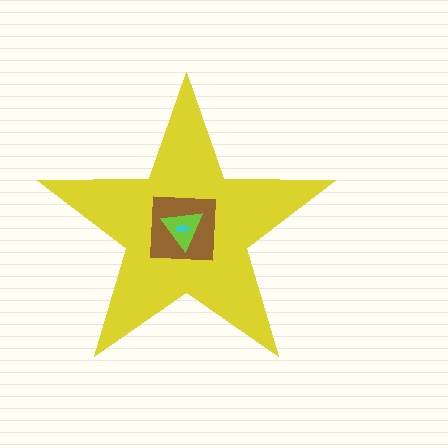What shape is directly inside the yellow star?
The brown square.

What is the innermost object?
The cyan arrow.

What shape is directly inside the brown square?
The lime triangle.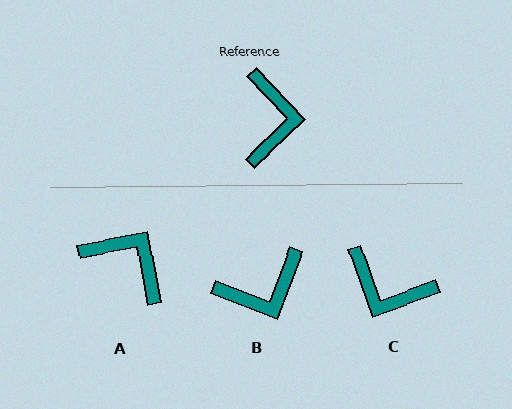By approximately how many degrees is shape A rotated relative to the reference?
Approximately 56 degrees counter-clockwise.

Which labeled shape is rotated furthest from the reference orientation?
C, about 114 degrees away.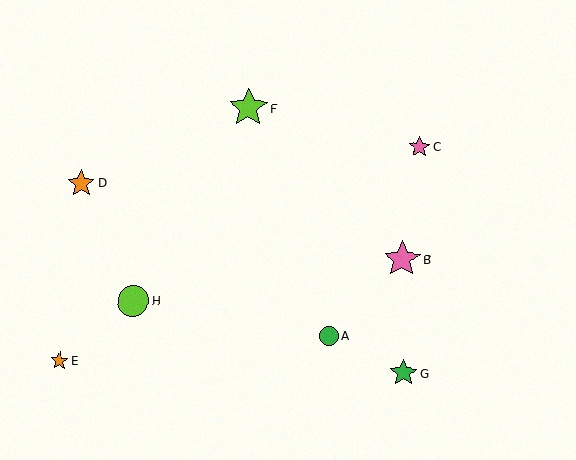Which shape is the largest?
The lime star (labeled F) is the largest.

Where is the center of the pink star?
The center of the pink star is at (419, 147).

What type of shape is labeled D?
Shape D is an orange star.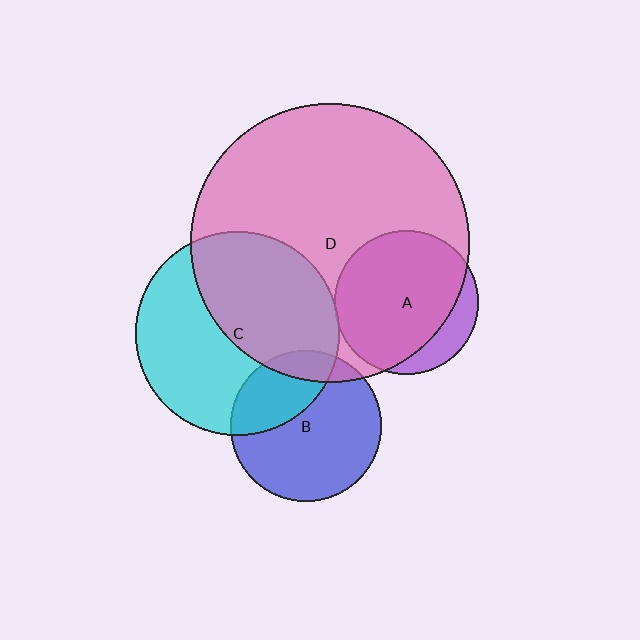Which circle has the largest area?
Circle D (pink).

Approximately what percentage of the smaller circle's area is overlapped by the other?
Approximately 50%.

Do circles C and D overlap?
Yes.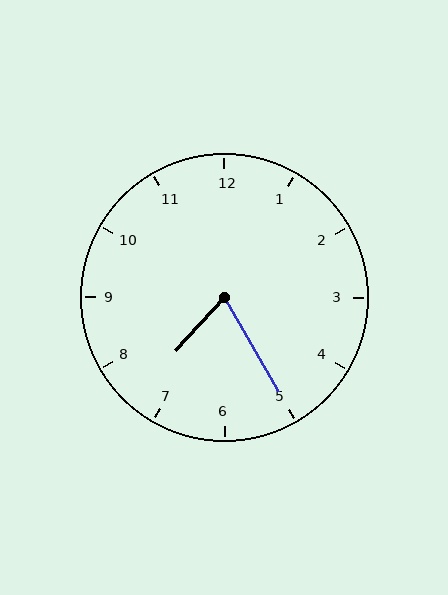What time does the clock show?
7:25.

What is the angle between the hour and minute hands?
Approximately 72 degrees.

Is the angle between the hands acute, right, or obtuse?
It is acute.